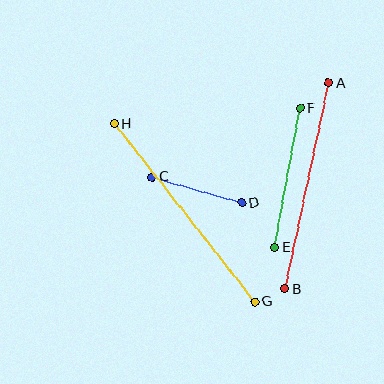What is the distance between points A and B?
The distance is approximately 211 pixels.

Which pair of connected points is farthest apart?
Points G and H are farthest apart.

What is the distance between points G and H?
The distance is approximately 227 pixels.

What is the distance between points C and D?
The distance is approximately 93 pixels.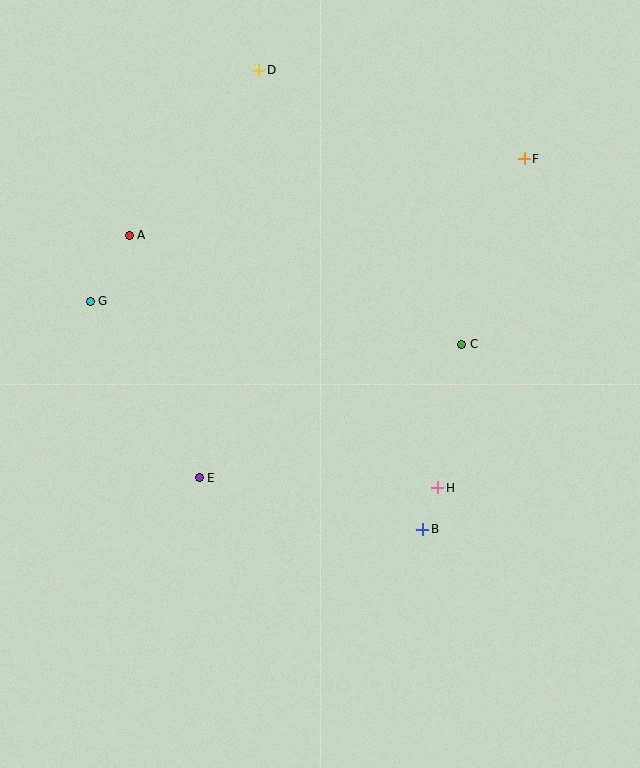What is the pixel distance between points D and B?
The distance between D and B is 487 pixels.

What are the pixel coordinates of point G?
Point G is at (90, 301).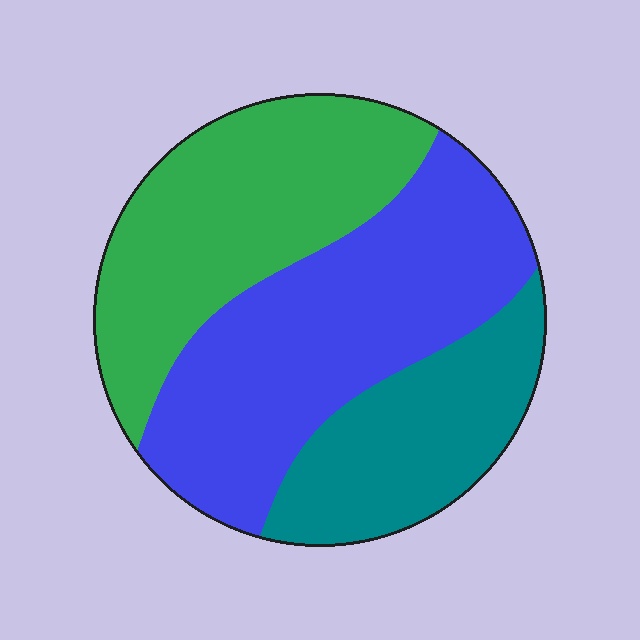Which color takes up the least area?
Teal, at roughly 25%.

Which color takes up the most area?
Blue, at roughly 40%.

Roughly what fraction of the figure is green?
Green takes up about one third (1/3) of the figure.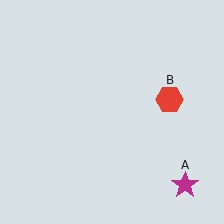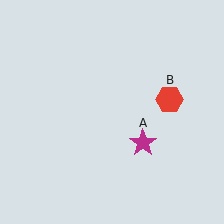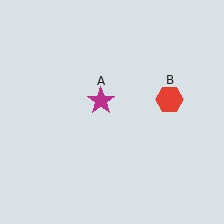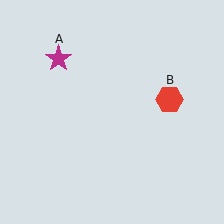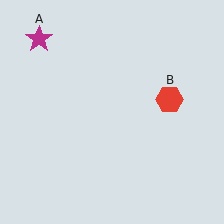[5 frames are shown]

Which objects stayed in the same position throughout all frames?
Red hexagon (object B) remained stationary.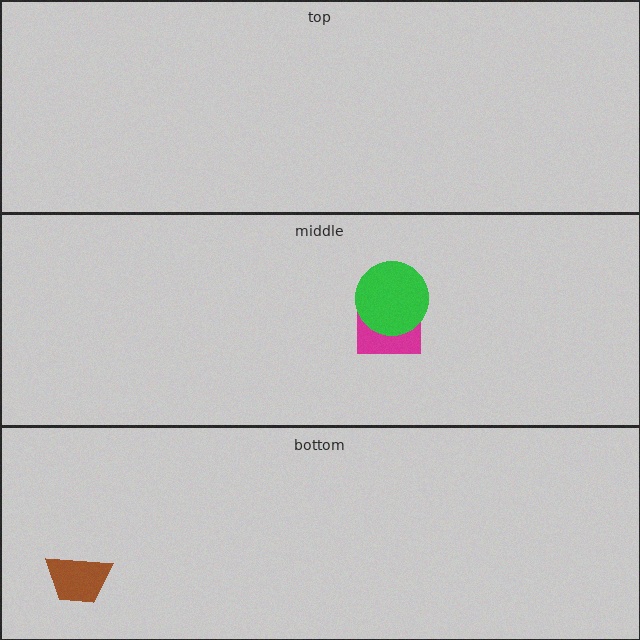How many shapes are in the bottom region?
1.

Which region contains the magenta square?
The middle region.